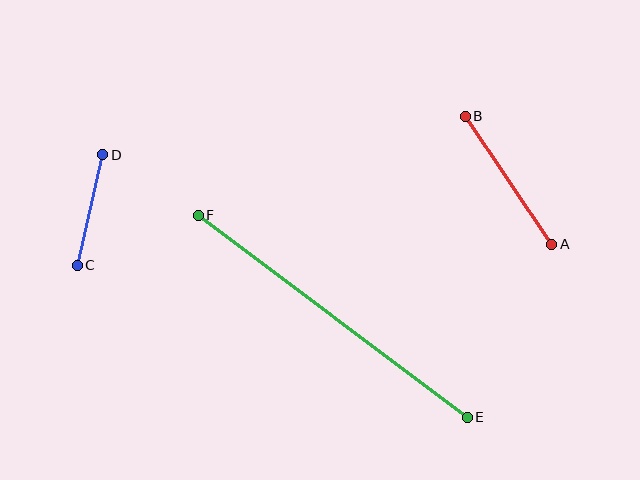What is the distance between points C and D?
The distance is approximately 113 pixels.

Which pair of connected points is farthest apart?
Points E and F are farthest apart.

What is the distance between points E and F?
The distance is approximately 336 pixels.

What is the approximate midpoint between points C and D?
The midpoint is at approximately (90, 210) pixels.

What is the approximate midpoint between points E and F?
The midpoint is at approximately (333, 316) pixels.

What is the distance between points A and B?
The distance is approximately 155 pixels.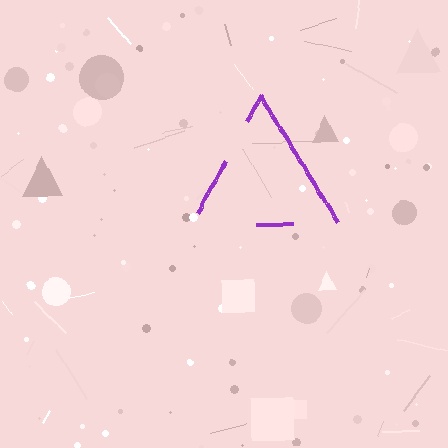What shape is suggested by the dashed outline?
The dashed outline suggests a triangle.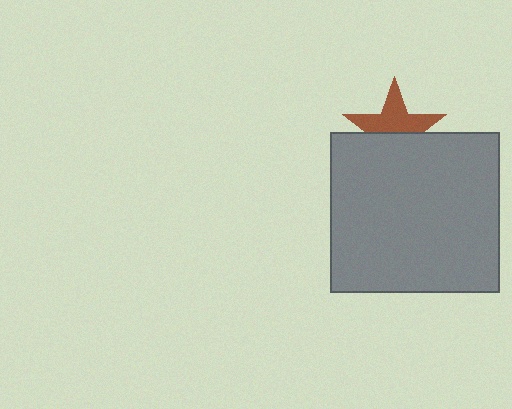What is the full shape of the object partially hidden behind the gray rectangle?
The partially hidden object is a brown star.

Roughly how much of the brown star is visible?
About half of it is visible (roughly 55%).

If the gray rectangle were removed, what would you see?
You would see the complete brown star.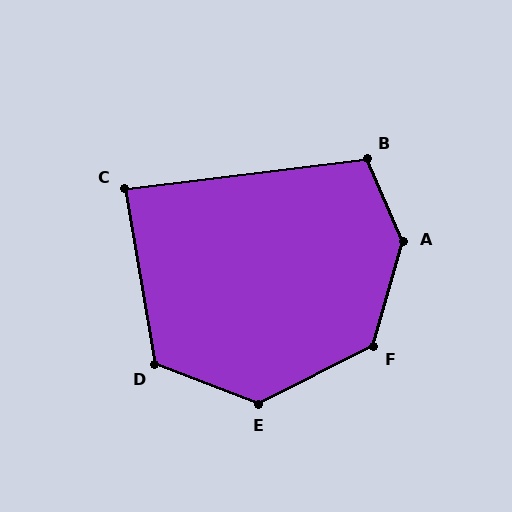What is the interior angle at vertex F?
Approximately 133 degrees (obtuse).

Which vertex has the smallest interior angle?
C, at approximately 87 degrees.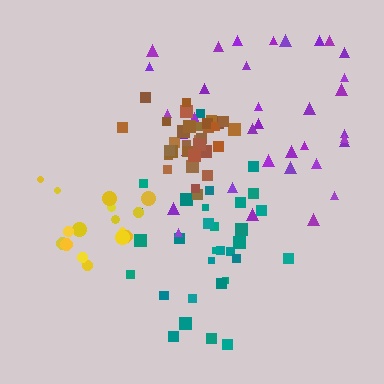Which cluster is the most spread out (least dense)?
Purple.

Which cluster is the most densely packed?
Brown.